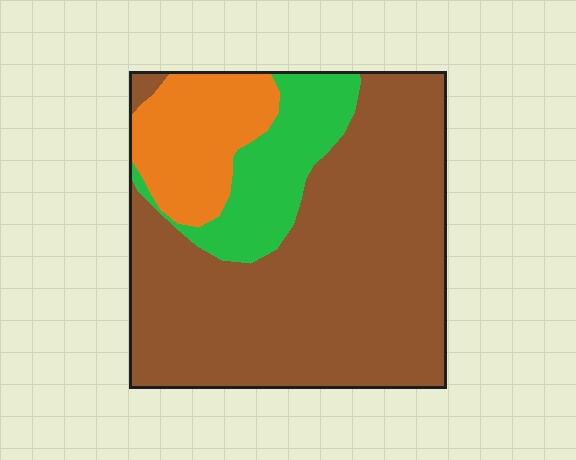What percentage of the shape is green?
Green covers 16% of the shape.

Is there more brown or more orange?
Brown.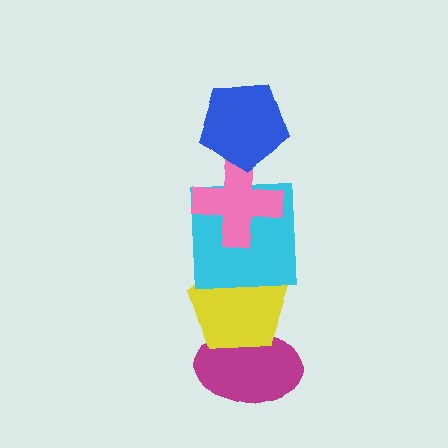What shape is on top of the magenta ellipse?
The yellow pentagon is on top of the magenta ellipse.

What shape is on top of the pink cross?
The blue pentagon is on top of the pink cross.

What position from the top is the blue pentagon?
The blue pentagon is 1st from the top.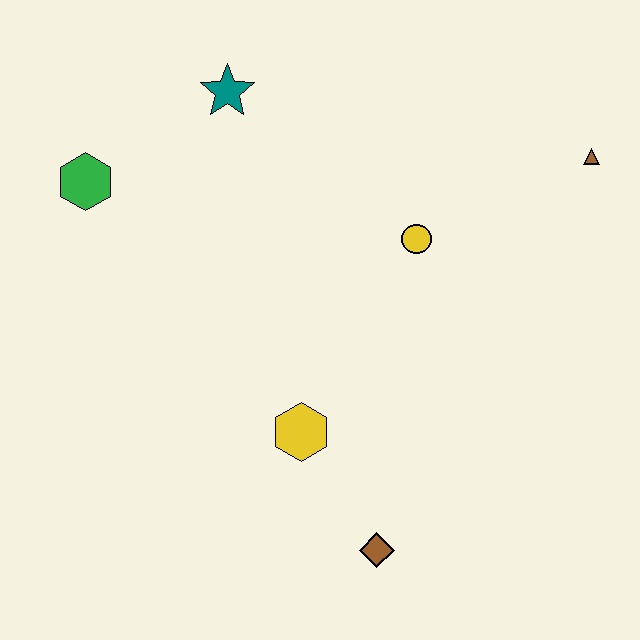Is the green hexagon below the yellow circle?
No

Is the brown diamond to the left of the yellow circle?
Yes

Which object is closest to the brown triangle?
The yellow circle is closest to the brown triangle.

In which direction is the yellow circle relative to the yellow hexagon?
The yellow circle is above the yellow hexagon.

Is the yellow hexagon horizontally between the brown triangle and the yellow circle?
No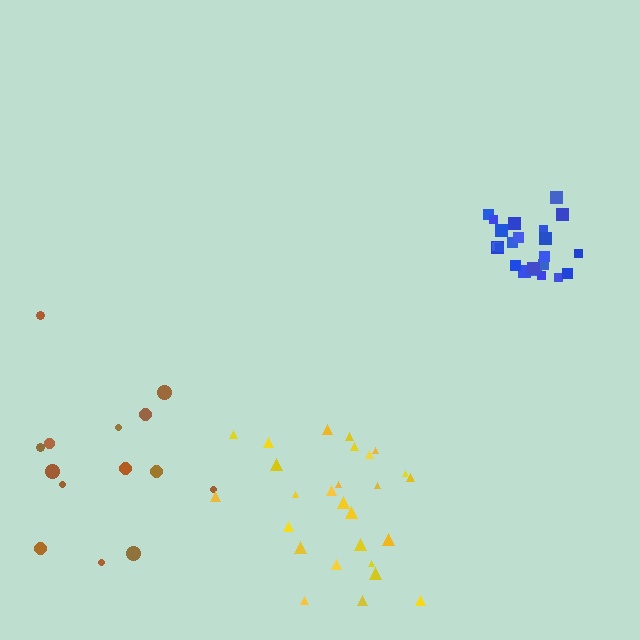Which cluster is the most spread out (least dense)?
Brown.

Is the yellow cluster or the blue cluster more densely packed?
Blue.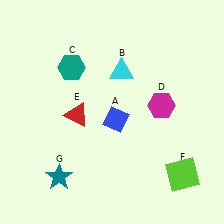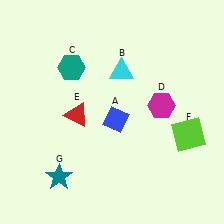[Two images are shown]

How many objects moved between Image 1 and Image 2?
1 object moved between the two images.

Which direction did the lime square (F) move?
The lime square (F) moved up.